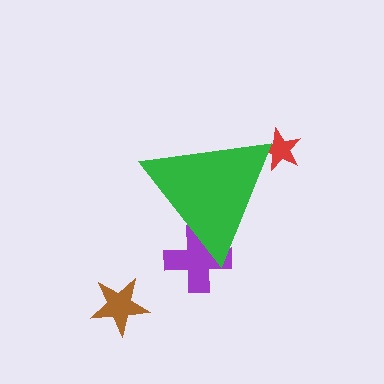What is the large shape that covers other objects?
A green triangle.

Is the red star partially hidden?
Yes, the red star is partially hidden behind the green triangle.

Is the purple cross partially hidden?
Yes, the purple cross is partially hidden behind the green triangle.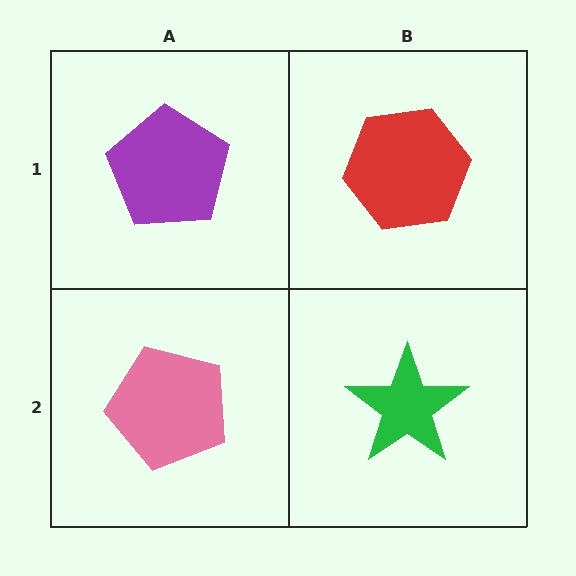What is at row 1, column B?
A red hexagon.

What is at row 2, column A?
A pink pentagon.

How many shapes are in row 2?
2 shapes.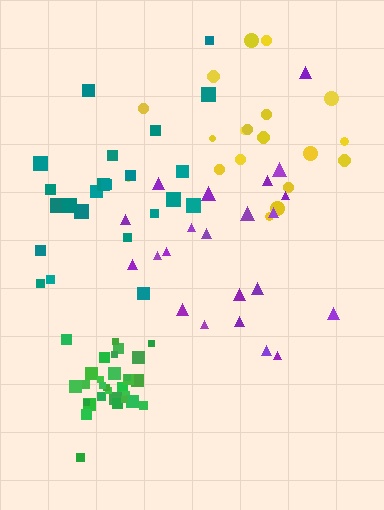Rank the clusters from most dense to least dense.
green, purple, teal, yellow.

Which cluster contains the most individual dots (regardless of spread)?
Green (30).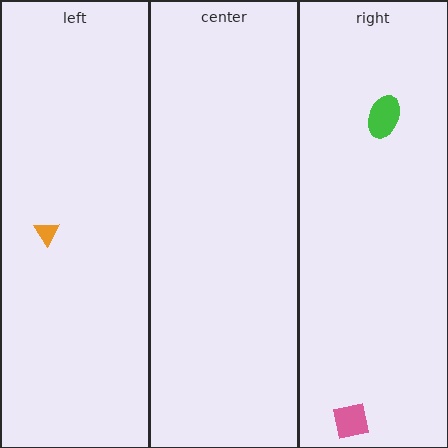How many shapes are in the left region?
1.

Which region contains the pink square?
The right region.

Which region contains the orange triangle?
The left region.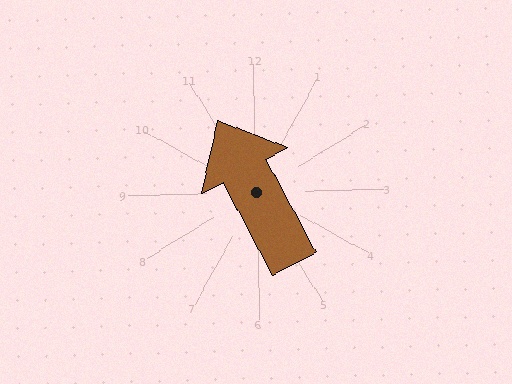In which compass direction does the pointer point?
Northwest.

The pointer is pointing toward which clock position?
Roughly 11 o'clock.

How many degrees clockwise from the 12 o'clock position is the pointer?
Approximately 333 degrees.